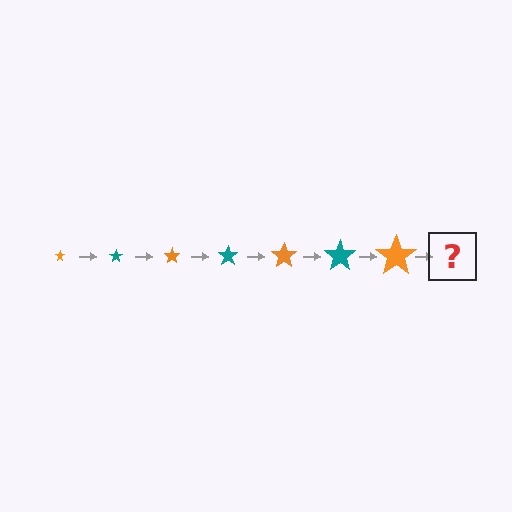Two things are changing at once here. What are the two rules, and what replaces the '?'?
The two rules are that the star grows larger each step and the color cycles through orange and teal. The '?' should be a teal star, larger than the previous one.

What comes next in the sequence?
The next element should be a teal star, larger than the previous one.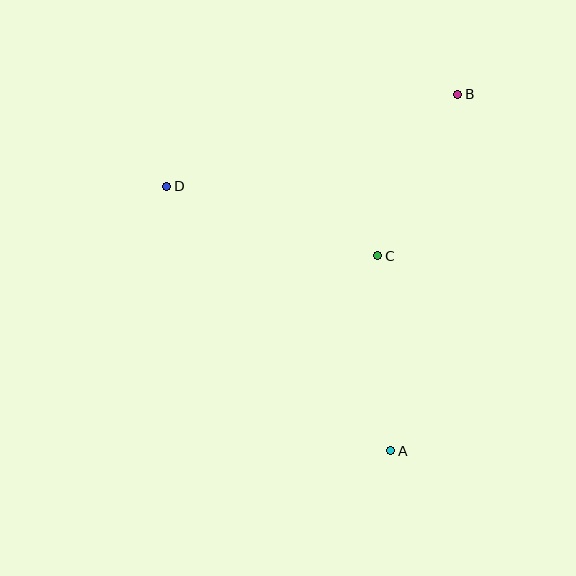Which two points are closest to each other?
Points B and C are closest to each other.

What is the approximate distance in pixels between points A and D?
The distance between A and D is approximately 347 pixels.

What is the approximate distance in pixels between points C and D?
The distance between C and D is approximately 222 pixels.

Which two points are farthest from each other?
Points A and B are farthest from each other.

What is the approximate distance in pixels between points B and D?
The distance between B and D is approximately 305 pixels.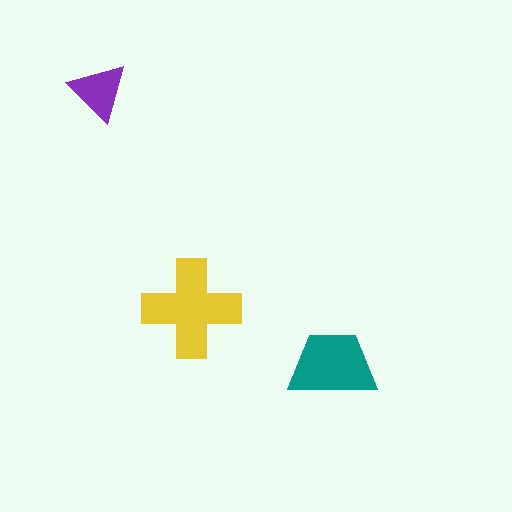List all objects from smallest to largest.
The purple triangle, the teal trapezoid, the yellow cross.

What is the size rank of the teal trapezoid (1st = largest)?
2nd.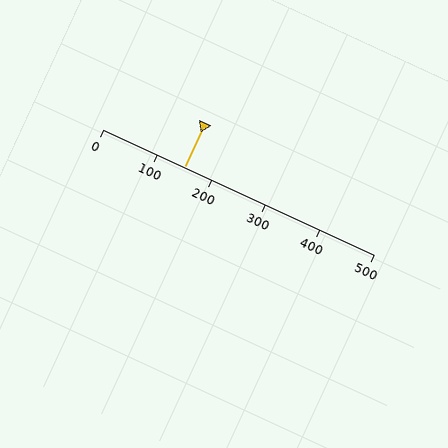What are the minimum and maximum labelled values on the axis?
The axis runs from 0 to 500.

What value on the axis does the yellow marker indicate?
The marker indicates approximately 150.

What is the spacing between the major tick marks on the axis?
The major ticks are spaced 100 apart.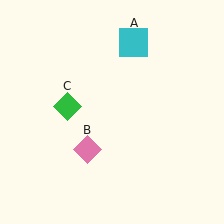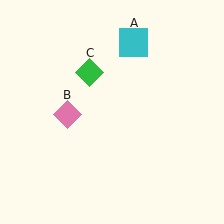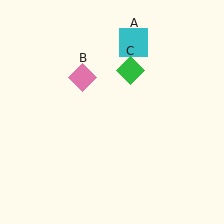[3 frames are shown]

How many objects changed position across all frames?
2 objects changed position: pink diamond (object B), green diamond (object C).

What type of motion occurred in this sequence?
The pink diamond (object B), green diamond (object C) rotated clockwise around the center of the scene.